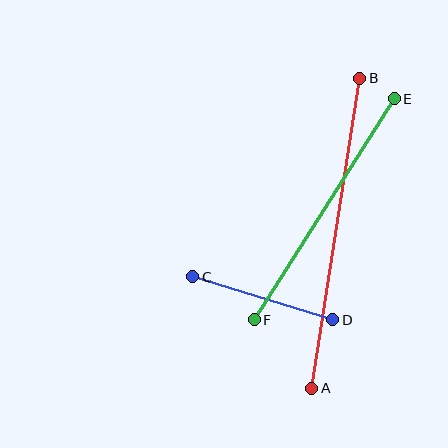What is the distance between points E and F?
The distance is approximately 262 pixels.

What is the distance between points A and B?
The distance is approximately 314 pixels.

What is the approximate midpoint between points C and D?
The midpoint is at approximately (263, 298) pixels.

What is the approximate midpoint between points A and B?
The midpoint is at approximately (336, 233) pixels.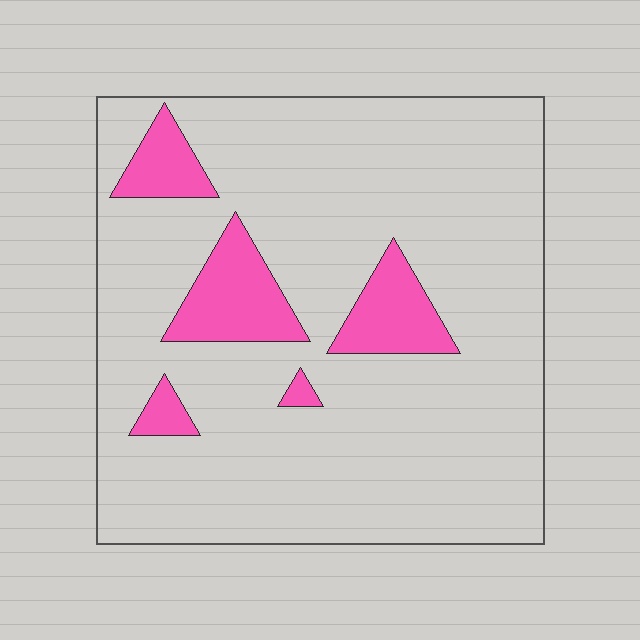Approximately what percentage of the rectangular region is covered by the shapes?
Approximately 15%.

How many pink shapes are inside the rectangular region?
5.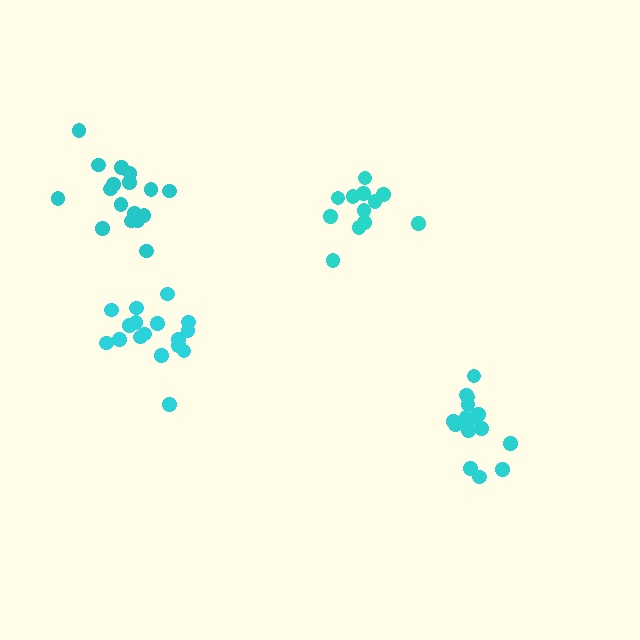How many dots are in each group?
Group 1: 17 dots, Group 2: 13 dots, Group 3: 17 dots, Group 4: 16 dots (63 total).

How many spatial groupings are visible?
There are 4 spatial groupings.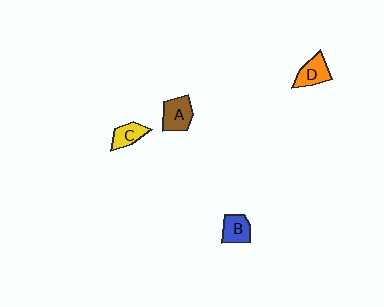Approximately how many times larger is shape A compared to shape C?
Approximately 1.4 times.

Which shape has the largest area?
Shape A (brown).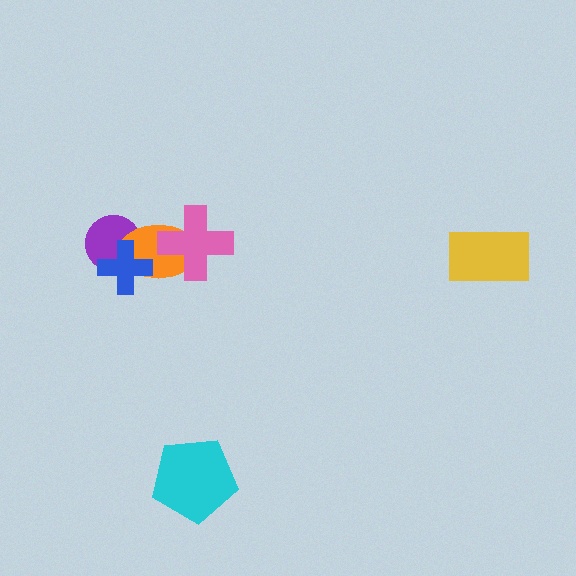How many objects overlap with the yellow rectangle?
0 objects overlap with the yellow rectangle.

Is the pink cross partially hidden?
No, no other shape covers it.